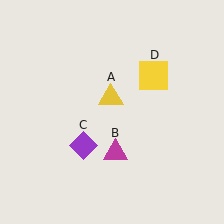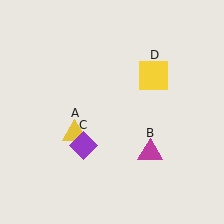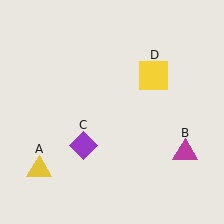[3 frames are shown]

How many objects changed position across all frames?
2 objects changed position: yellow triangle (object A), magenta triangle (object B).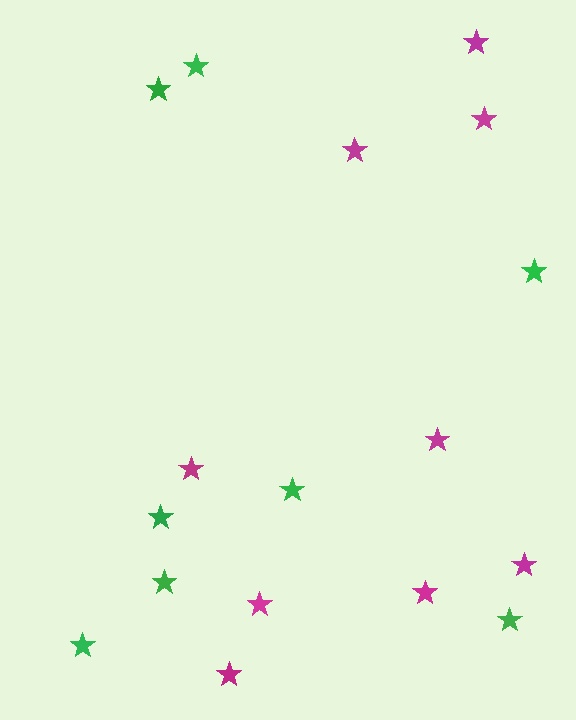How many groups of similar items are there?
There are 2 groups: one group of magenta stars (9) and one group of green stars (8).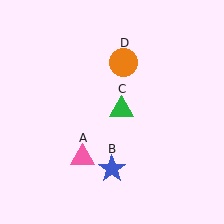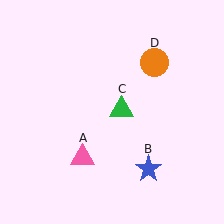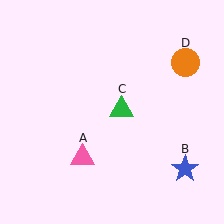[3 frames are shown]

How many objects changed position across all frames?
2 objects changed position: blue star (object B), orange circle (object D).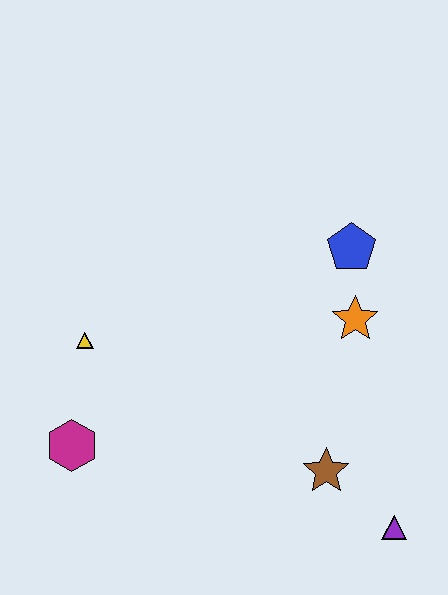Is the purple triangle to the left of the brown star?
No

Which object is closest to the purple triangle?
The brown star is closest to the purple triangle.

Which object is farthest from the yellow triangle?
The purple triangle is farthest from the yellow triangle.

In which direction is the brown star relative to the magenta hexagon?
The brown star is to the right of the magenta hexagon.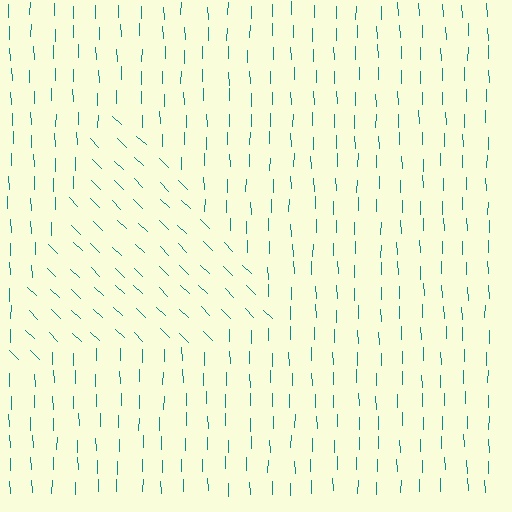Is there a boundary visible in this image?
Yes, there is a texture boundary formed by a change in line orientation.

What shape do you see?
I see a triangle.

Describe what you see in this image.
The image is filled with small teal line segments. A triangle region in the image has lines oriented differently from the surrounding lines, creating a visible texture boundary.